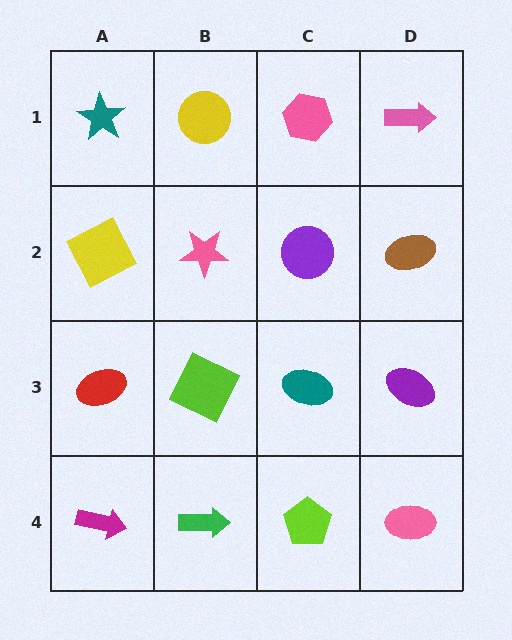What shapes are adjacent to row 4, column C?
A teal ellipse (row 3, column C), a green arrow (row 4, column B), a pink ellipse (row 4, column D).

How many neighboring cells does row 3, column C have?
4.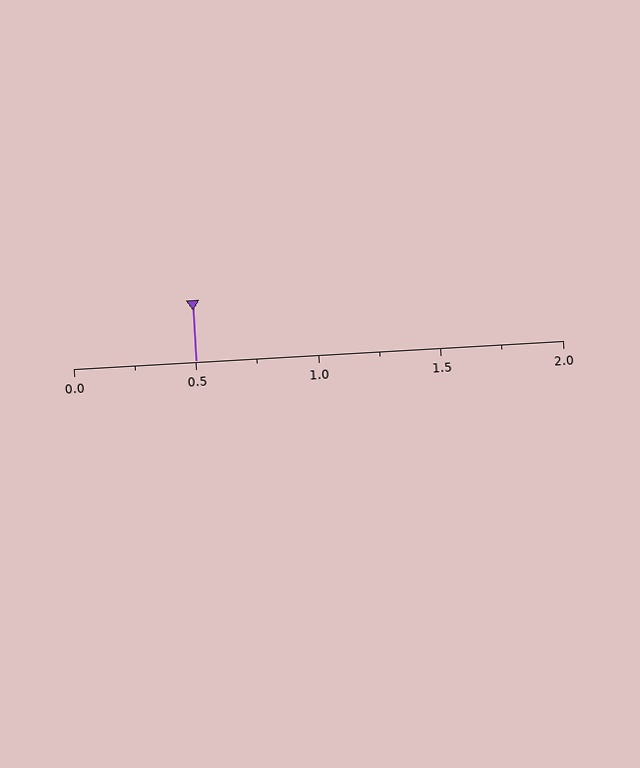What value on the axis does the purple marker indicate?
The marker indicates approximately 0.5.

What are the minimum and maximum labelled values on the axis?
The axis runs from 0.0 to 2.0.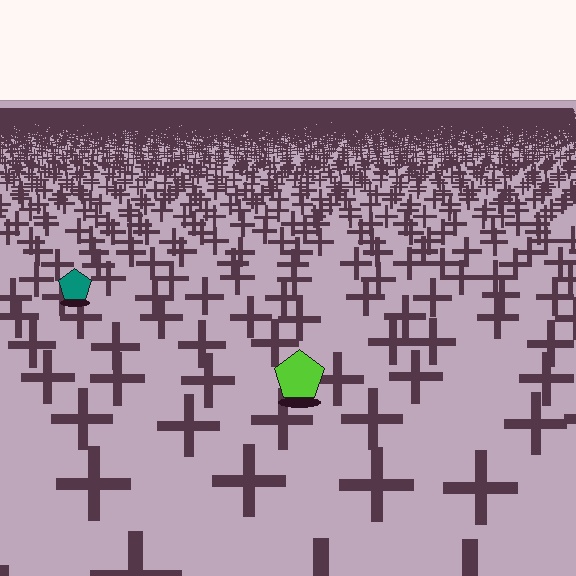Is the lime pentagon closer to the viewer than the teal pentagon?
Yes. The lime pentagon is closer — you can tell from the texture gradient: the ground texture is coarser near it.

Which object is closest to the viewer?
The lime pentagon is closest. The texture marks near it are larger and more spread out.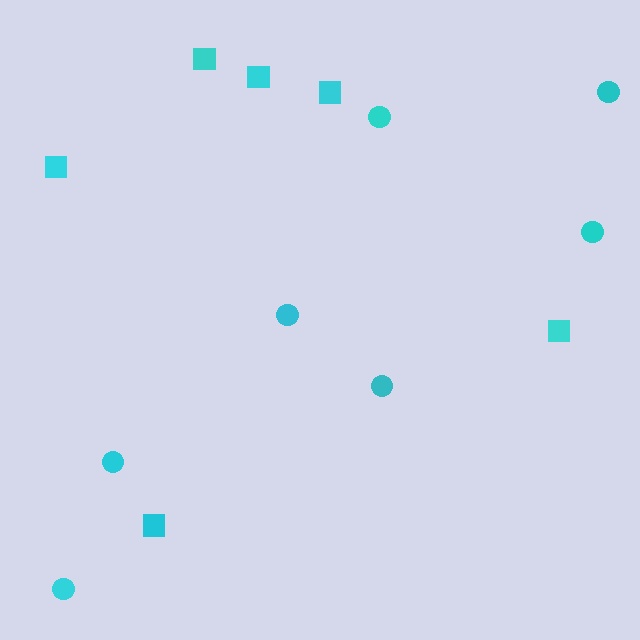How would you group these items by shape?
There are 2 groups: one group of circles (7) and one group of squares (6).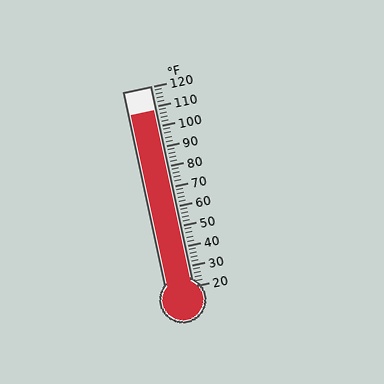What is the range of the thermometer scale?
The thermometer scale ranges from 20°F to 120°F.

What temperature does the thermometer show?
The thermometer shows approximately 108°F.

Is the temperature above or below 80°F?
The temperature is above 80°F.